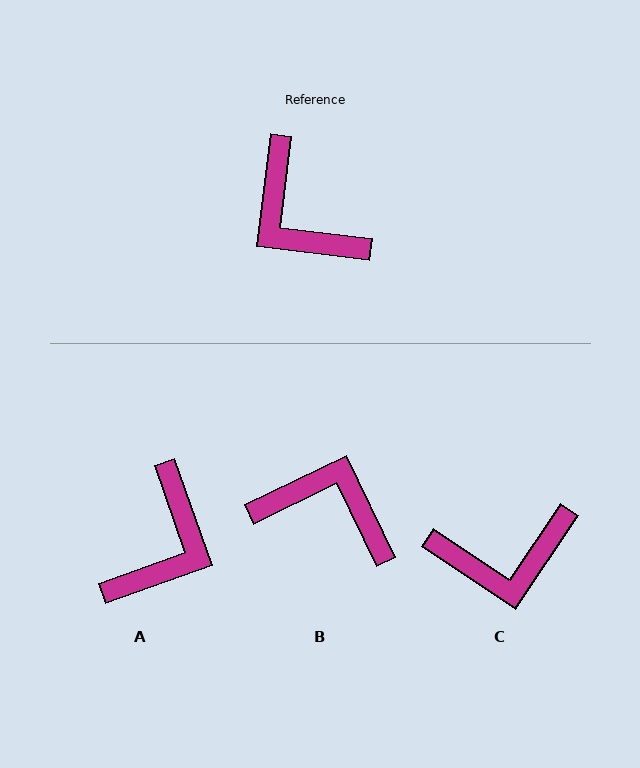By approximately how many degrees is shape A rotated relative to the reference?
Approximately 116 degrees counter-clockwise.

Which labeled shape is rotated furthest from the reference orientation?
B, about 147 degrees away.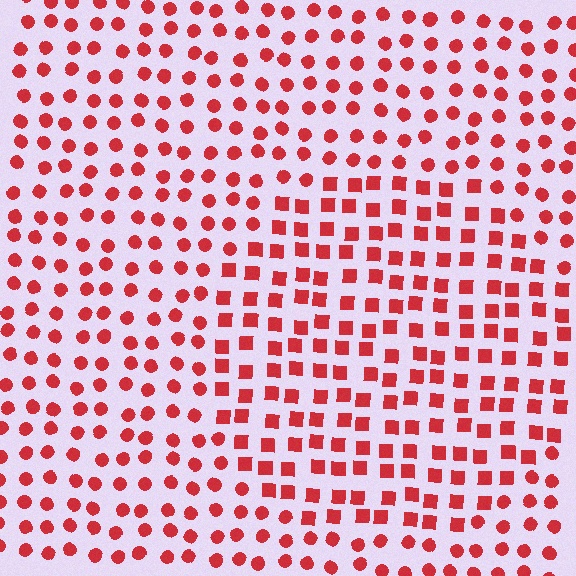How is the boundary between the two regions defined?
The boundary is defined by a change in element shape: squares inside vs. circles outside. All elements share the same color and spacing.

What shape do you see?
I see a circle.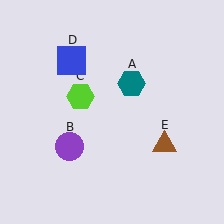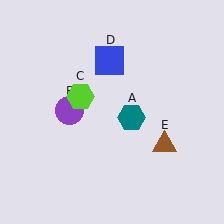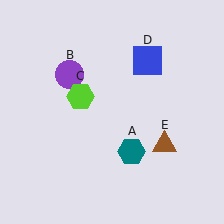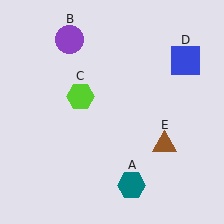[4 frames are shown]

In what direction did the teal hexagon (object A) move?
The teal hexagon (object A) moved down.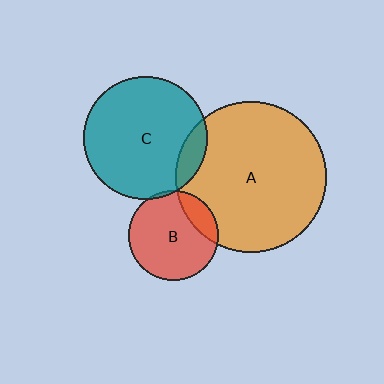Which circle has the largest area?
Circle A (orange).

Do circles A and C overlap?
Yes.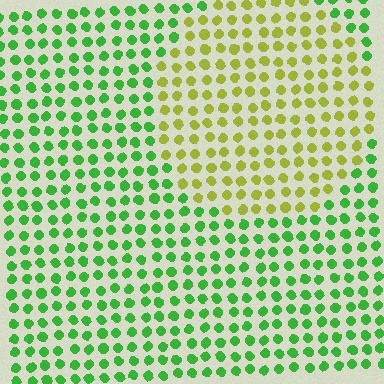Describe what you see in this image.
The image is filled with small green elements in a uniform arrangement. A circle-shaped region is visible where the elements are tinted to a slightly different hue, forming a subtle color boundary.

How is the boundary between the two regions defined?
The boundary is defined purely by a slight shift in hue (about 50 degrees). Spacing, size, and orientation are identical on both sides.